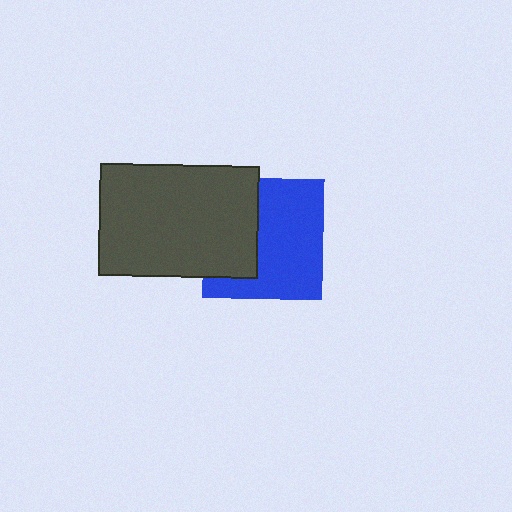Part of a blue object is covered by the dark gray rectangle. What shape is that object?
It is a square.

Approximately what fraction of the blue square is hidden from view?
Roughly 38% of the blue square is hidden behind the dark gray rectangle.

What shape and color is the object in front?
The object in front is a dark gray rectangle.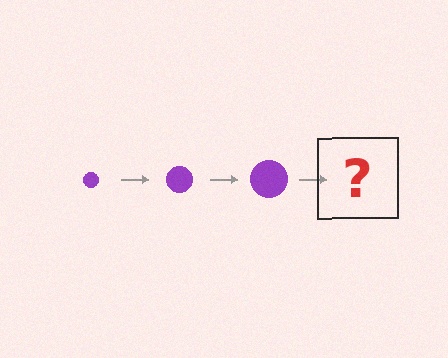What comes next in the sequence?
The next element should be a purple circle, larger than the previous one.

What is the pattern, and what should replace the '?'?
The pattern is that the circle gets progressively larger each step. The '?' should be a purple circle, larger than the previous one.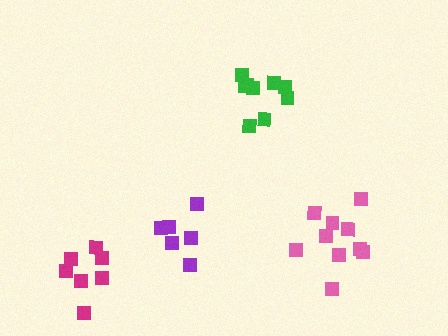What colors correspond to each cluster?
The clusters are colored: green, pink, purple, magenta.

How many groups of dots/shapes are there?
There are 4 groups.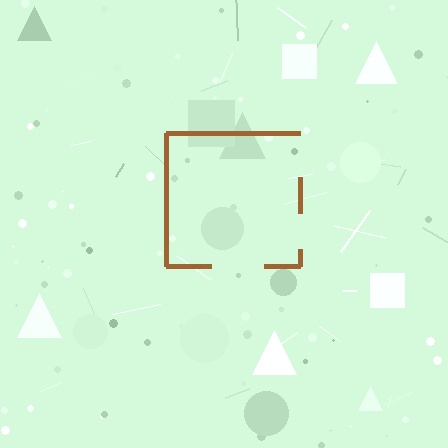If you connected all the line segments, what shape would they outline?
They would outline a square.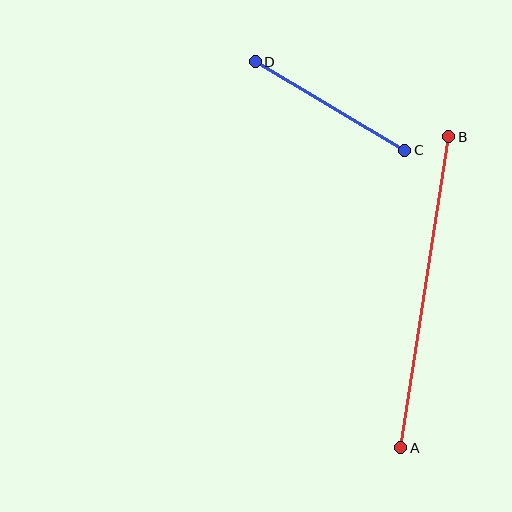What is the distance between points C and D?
The distance is approximately 174 pixels.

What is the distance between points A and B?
The distance is approximately 315 pixels.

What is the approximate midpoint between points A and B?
The midpoint is at approximately (425, 292) pixels.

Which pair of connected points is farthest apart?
Points A and B are farthest apart.